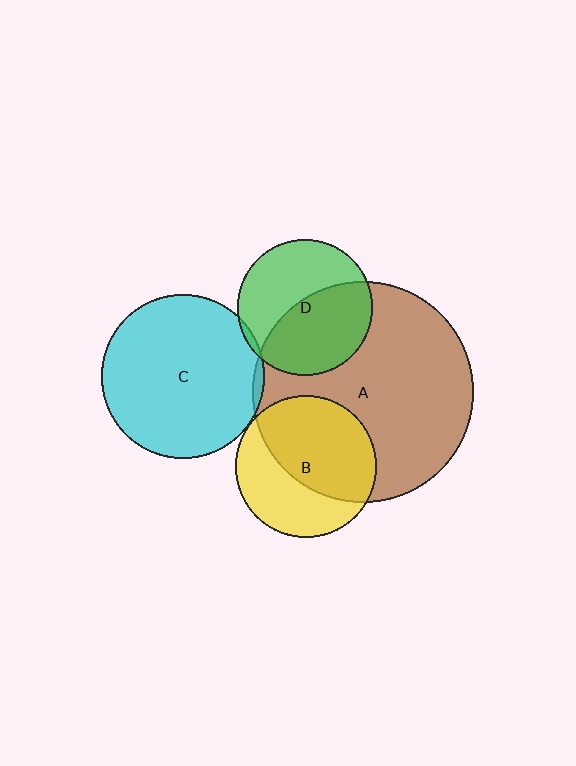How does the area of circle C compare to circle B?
Approximately 1.3 times.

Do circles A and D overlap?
Yes.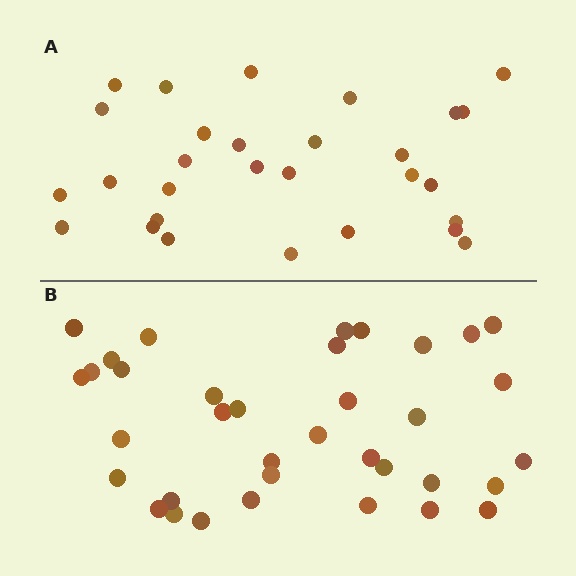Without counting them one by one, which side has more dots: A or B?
Region B (the bottom region) has more dots.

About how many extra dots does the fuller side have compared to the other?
Region B has roughly 8 or so more dots than region A.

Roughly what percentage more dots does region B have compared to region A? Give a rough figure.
About 25% more.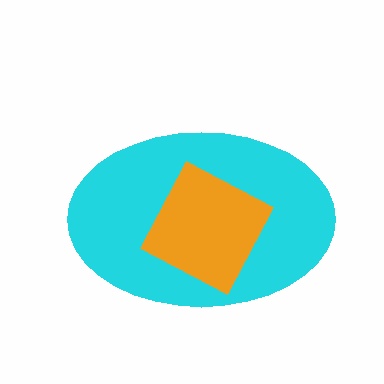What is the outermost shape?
The cyan ellipse.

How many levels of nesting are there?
2.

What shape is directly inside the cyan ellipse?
The orange square.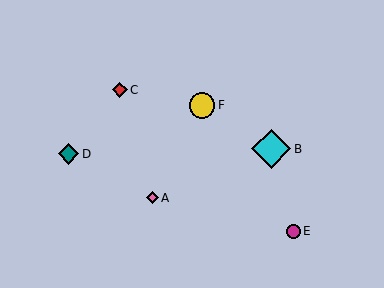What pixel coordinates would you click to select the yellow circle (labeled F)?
Click at (202, 105) to select the yellow circle F.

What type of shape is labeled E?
Shape E is a magenta circle.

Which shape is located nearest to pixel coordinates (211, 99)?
The yellow circle (labeled F) at (202, 105) is nearest to that location.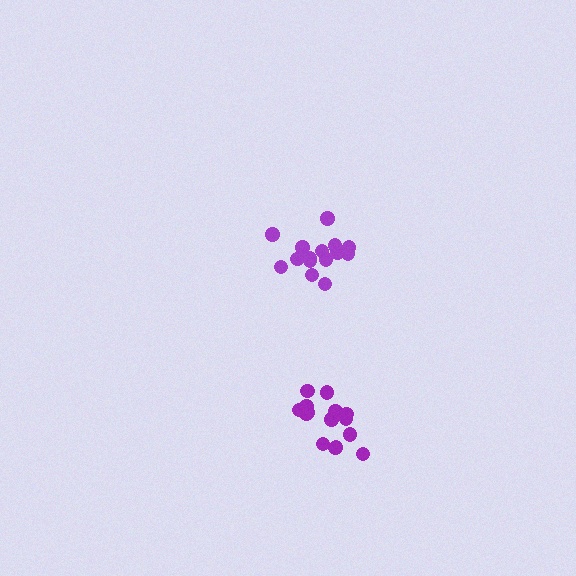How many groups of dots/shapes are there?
There are 2 groups.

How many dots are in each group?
Group 1: 17 dots, Group 2: 15 dots (32 total).